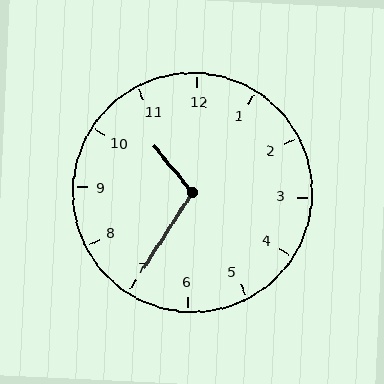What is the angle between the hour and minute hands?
Approximately 108 degrees.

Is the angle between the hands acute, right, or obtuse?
It is obtuse.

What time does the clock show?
10:35.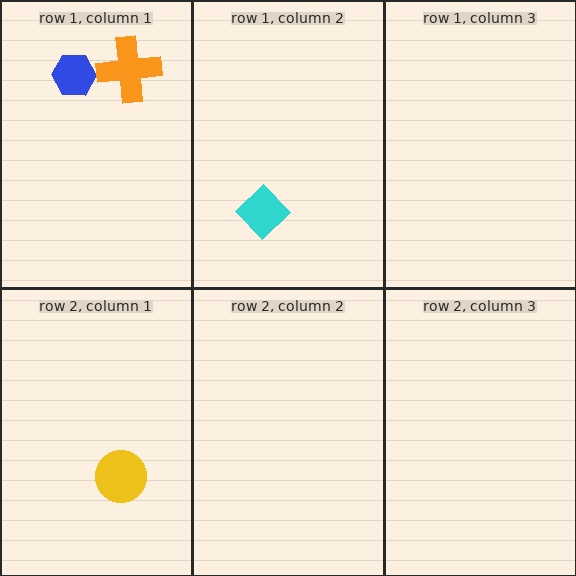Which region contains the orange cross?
The row 1, column 1 region.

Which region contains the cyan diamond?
The row 1, column 2 region.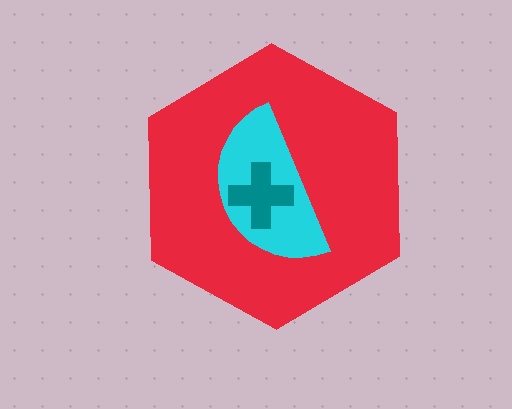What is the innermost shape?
The teal cross.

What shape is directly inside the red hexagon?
The cyan semicircle.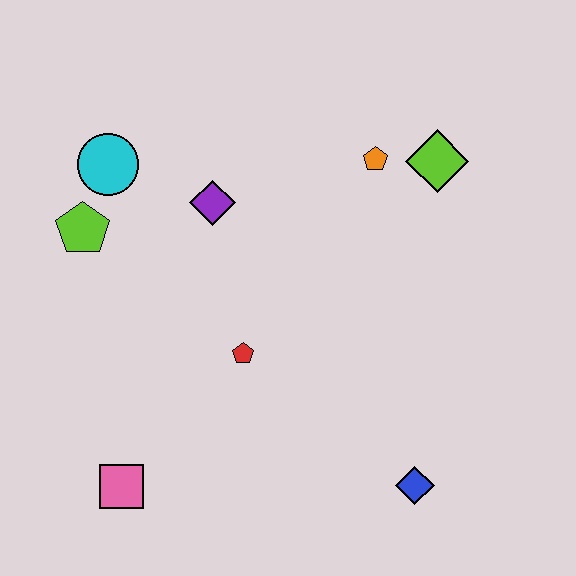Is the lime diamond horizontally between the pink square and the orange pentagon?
No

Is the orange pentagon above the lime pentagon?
Yes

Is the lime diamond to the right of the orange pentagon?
Yes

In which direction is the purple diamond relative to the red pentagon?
The purple diamond is above the red pentagon.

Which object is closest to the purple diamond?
The cyan circle is closest to the purple diamond.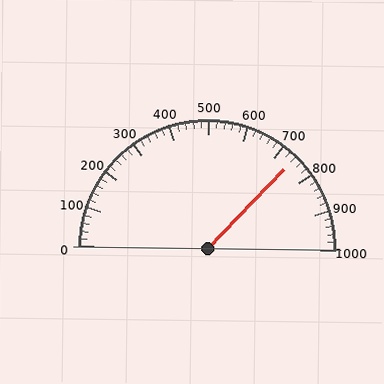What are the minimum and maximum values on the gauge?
The gauge ranges from 0 to 1000.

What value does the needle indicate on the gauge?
The needle indicates approximately 740.